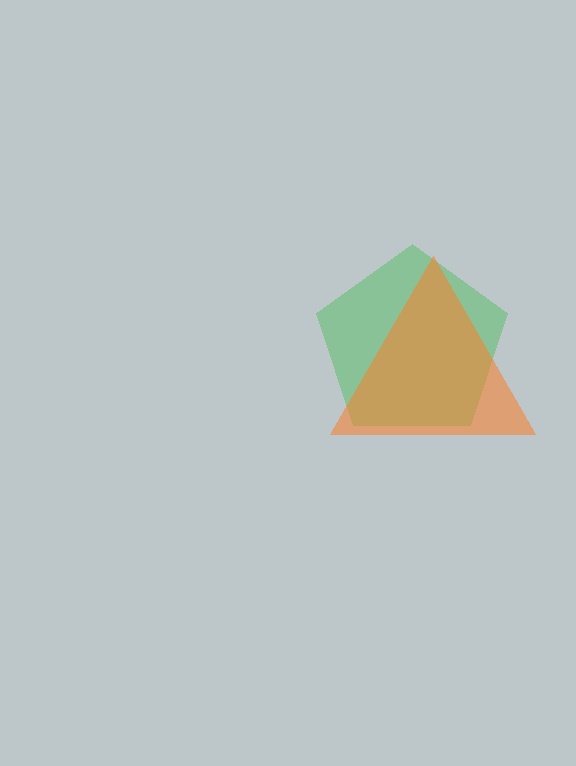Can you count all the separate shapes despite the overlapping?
Yes, there are 2 separate shapes.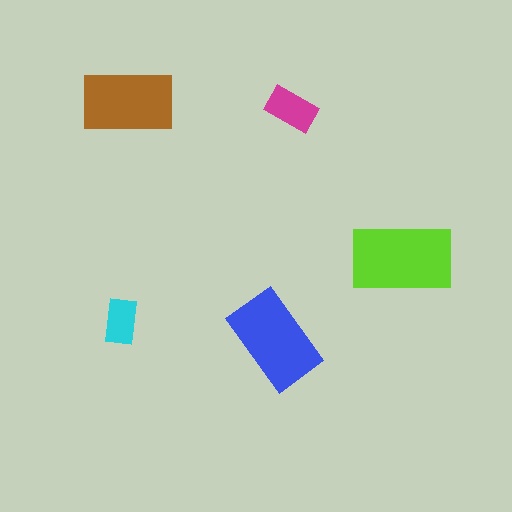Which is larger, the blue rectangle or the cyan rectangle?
The blue one.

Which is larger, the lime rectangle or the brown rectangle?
The lime one.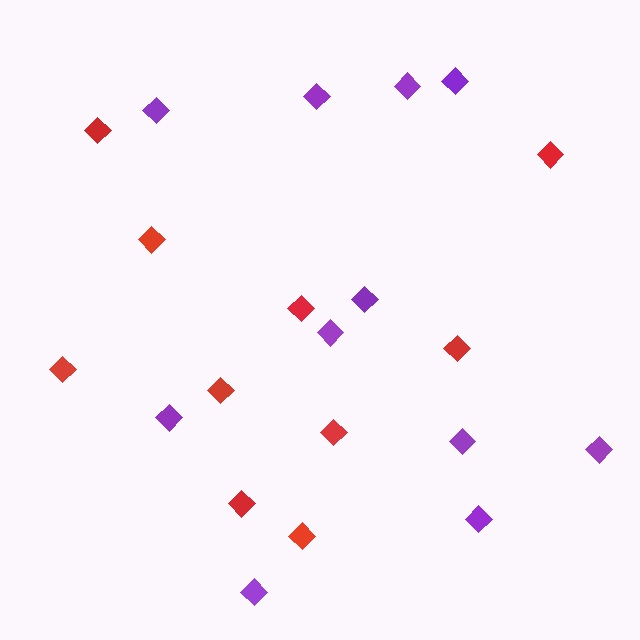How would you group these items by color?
There are 2 groups: one group of purple diamonds (11) and one group of red diamonds (10).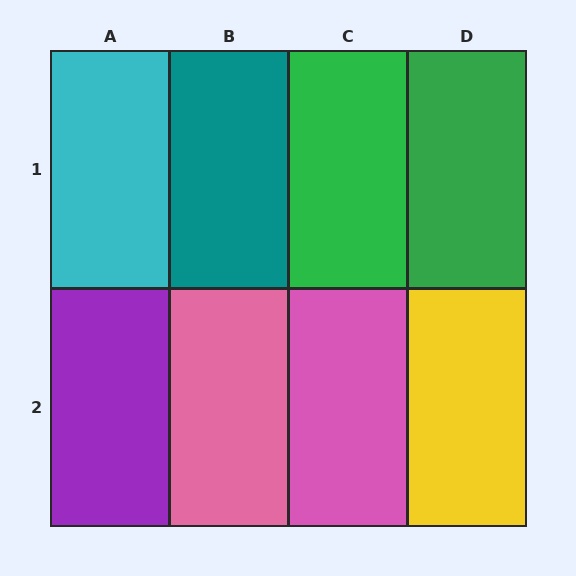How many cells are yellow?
1 cell is yellow.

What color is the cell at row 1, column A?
Cyan.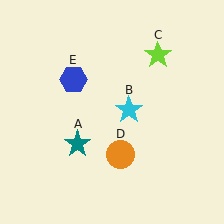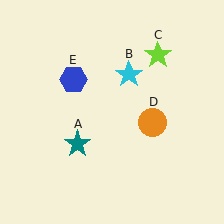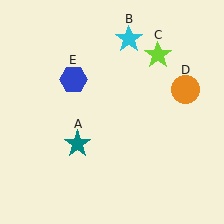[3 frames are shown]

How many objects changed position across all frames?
2 objects changed position: cyan star (object B), orange circle (object D).